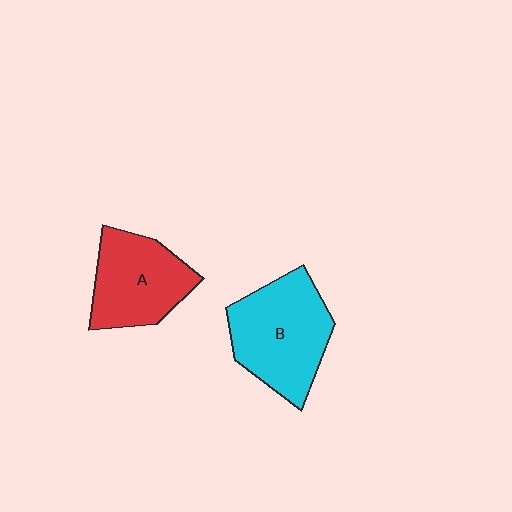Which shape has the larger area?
Shape B (cyan).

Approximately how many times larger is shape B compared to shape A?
Approximately 1.2 times.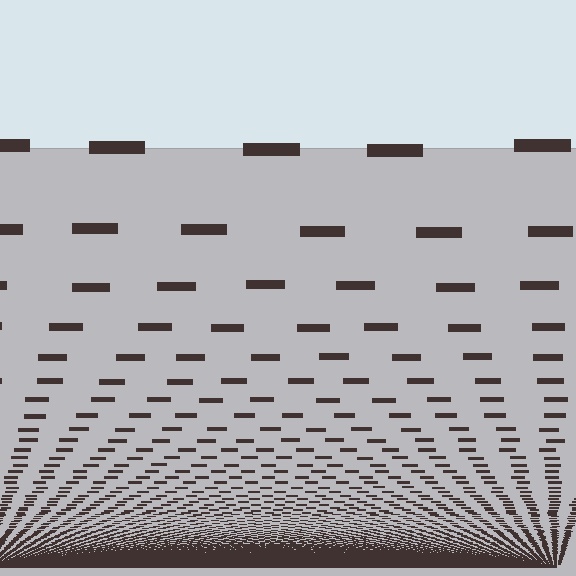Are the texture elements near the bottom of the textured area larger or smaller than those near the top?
Smaller. The gradient is inverted — elements near the bottom are smaller and denser.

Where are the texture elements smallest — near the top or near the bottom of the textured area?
Near the bottom.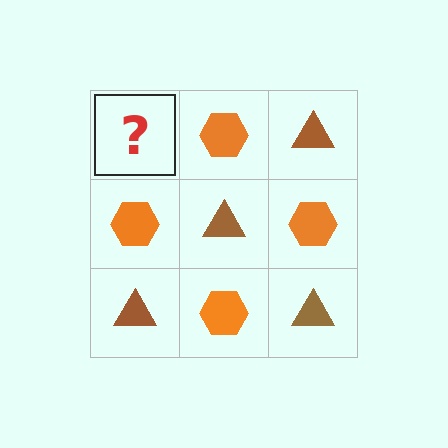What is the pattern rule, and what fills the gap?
The rule is that it alternates brown triangle and orange hexagon in a checkerboard pattern. The gap should be filled with a brown triangle.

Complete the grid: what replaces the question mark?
The question mark should be replaced with a brown triangle.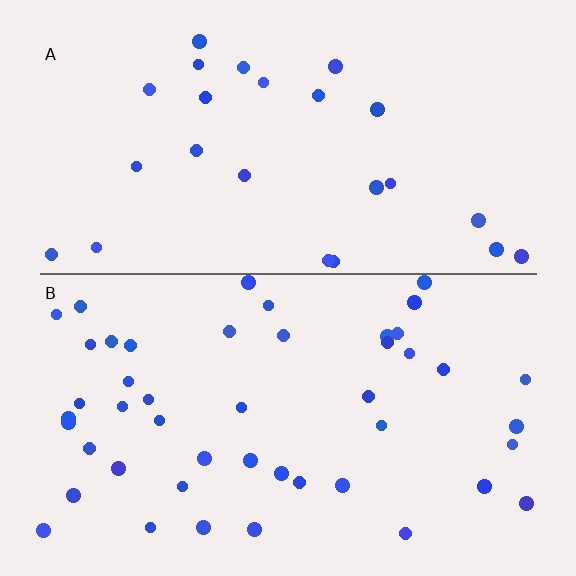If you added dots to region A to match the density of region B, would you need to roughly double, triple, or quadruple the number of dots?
Approximately double.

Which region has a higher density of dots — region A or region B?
B (the bottom).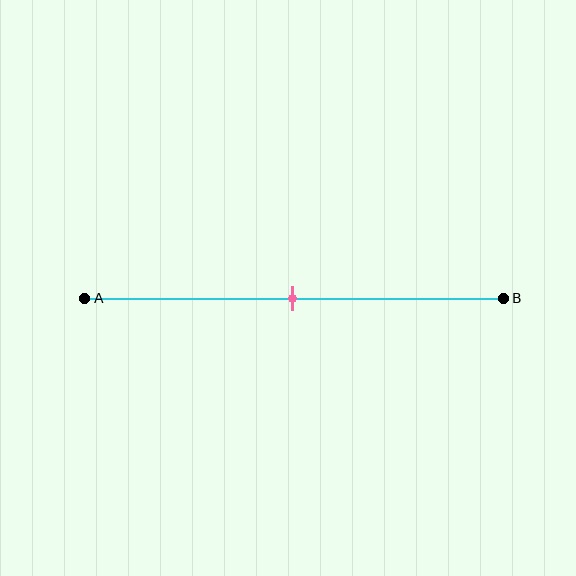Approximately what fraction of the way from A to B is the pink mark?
The pink mark is approximately 50% of the way from A to B.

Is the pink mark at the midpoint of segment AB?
Yes, the mark is approximately at the midpoint.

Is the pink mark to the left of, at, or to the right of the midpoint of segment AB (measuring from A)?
The pink mark is approximately at the midpoint of segment AB.